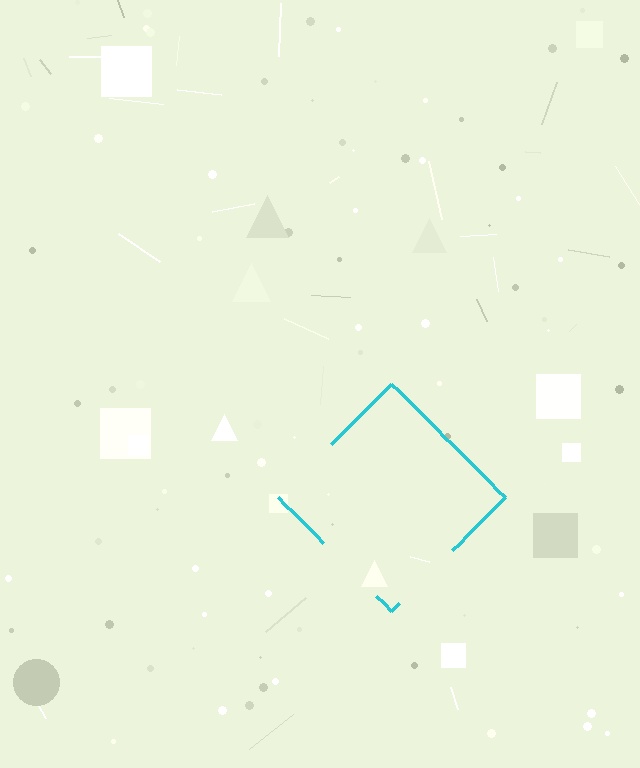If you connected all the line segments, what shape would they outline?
They would outline a diamond.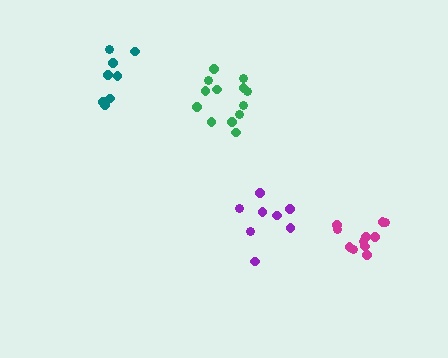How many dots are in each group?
Group 1: 11 dots, Group 2: 14 dots, Group 3: 8 dots, Group 4: 8 dots (41 total).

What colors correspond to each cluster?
The clusters are colored: magenta, green, purple, teal.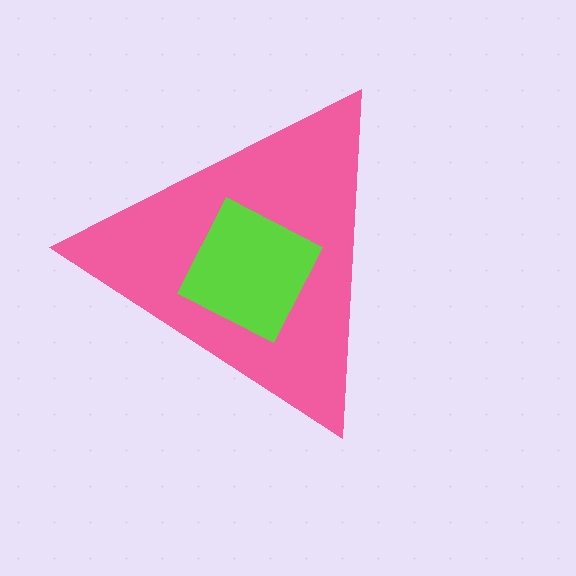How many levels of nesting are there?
2.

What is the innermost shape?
The lime square.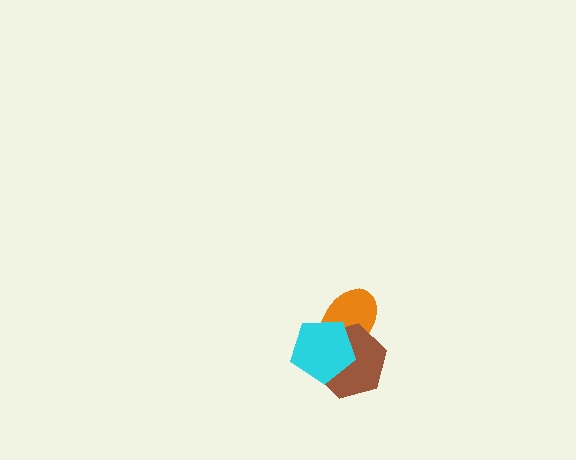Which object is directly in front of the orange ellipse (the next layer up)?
The brown hexagon is directly in front of the orange ellipse.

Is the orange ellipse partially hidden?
Yes, it is partially covered by another shape.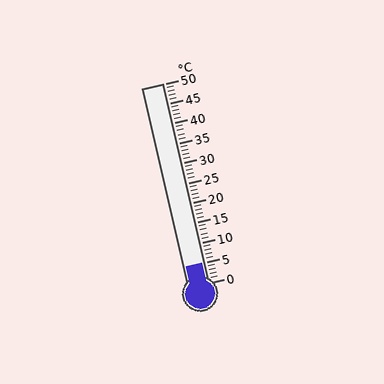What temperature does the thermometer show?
The thermometer shows approximately 5°C.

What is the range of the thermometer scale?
The thermometer scale ranges from 0°C to 50°C.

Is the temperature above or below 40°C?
The temperature is below 40°C.